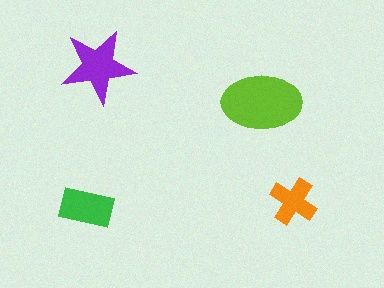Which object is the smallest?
The orange cross.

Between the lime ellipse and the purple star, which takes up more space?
The lime ellipse.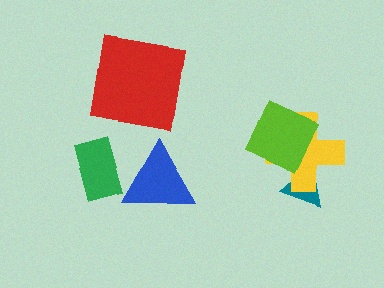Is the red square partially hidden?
No, no other shape covers it.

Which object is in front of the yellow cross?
The lime square is in front of the yellow cross.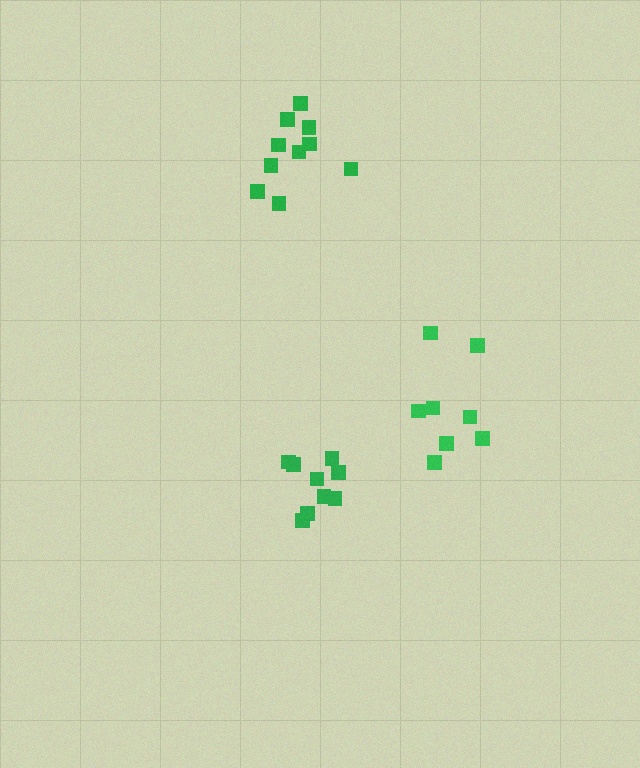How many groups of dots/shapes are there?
There are 3 groups.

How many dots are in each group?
Group 1: 10 dots, Group 2: 8 dots, Group 3: 9 dots (27 total).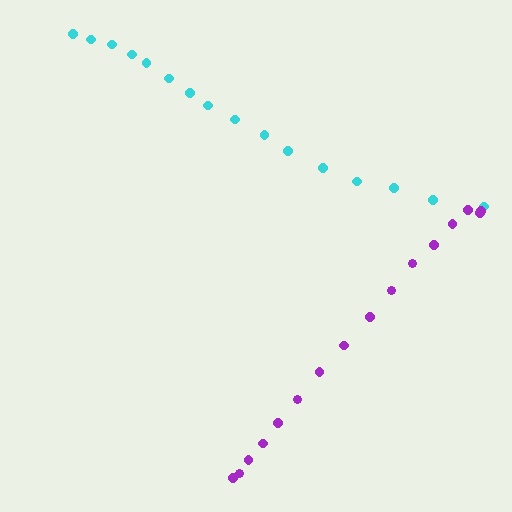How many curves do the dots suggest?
There are 2 distinct paths.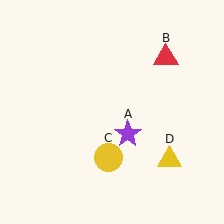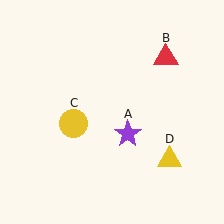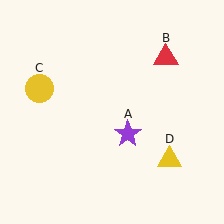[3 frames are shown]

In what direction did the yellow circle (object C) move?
The yellow circle (object C) moved up and to the left.